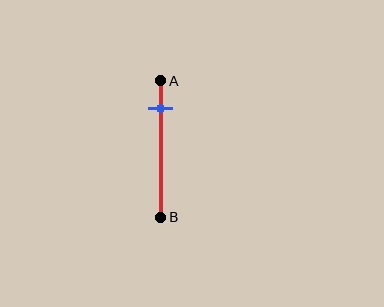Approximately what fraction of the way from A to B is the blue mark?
The blue mark is approximately 20% of the way from A to B.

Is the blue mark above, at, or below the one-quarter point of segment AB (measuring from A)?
The blue mark is above the one-quarter point of segment AB.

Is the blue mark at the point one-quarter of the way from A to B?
No, the mark is at about 20% from A, not at the 25% one-quarter point.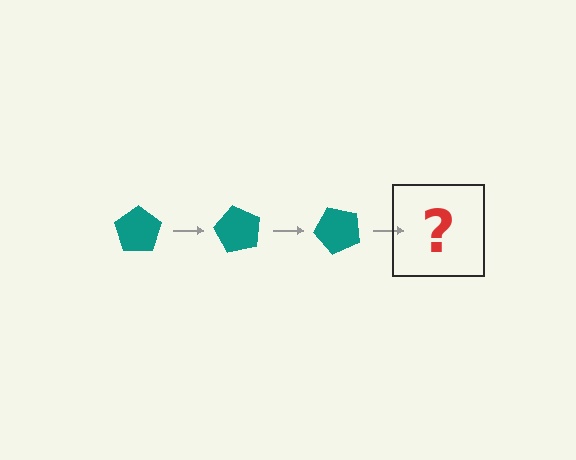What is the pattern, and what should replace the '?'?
The pattern is that the pentagon rotates 60 degrees each step. The '?' should be a teal pentagon rotated 180 degrees.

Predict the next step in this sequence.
The next step is a teal pentagon rotated 180 degrees.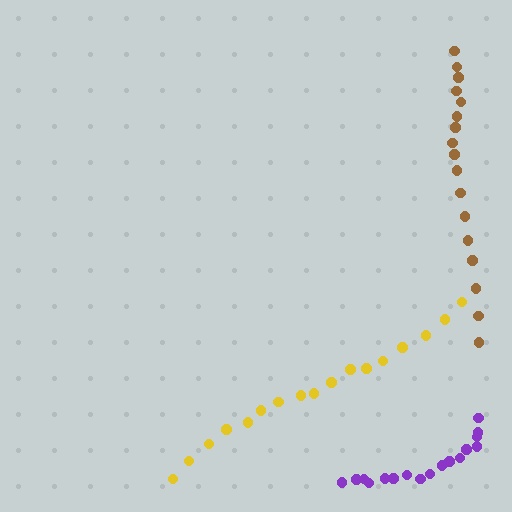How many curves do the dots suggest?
There are 3 distinct paths.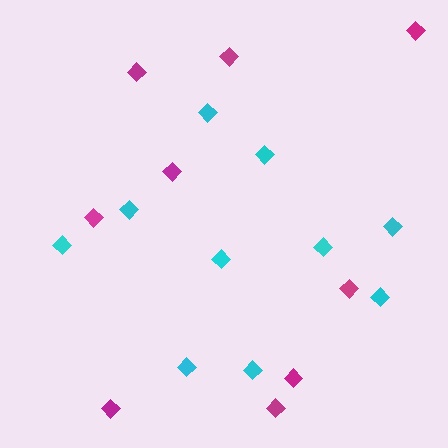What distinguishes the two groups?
There are 2 groups: one group of magenta diamonds (9) and one group of cyan diamonds (10).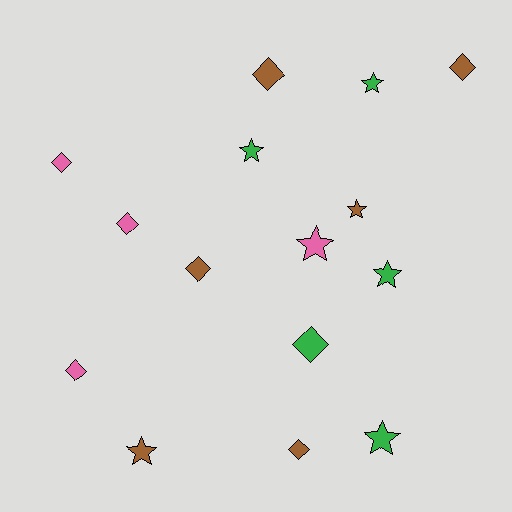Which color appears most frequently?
Brown, with 6 objects.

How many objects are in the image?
There are 15 objects.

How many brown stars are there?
There are 2 brown stars.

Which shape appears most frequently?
Diamond, with 8 objects.